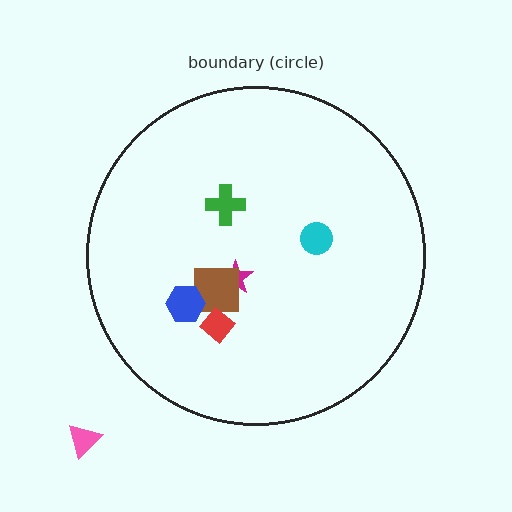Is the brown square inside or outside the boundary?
Inside.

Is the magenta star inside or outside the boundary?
Inside.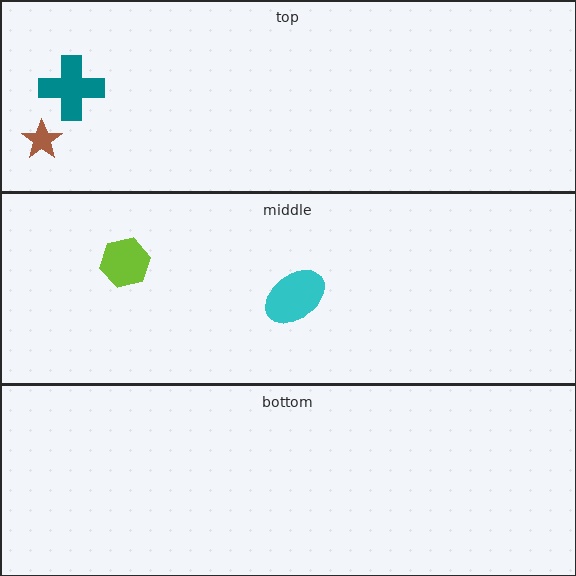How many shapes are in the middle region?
2.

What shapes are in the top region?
The teal cross, the brown star.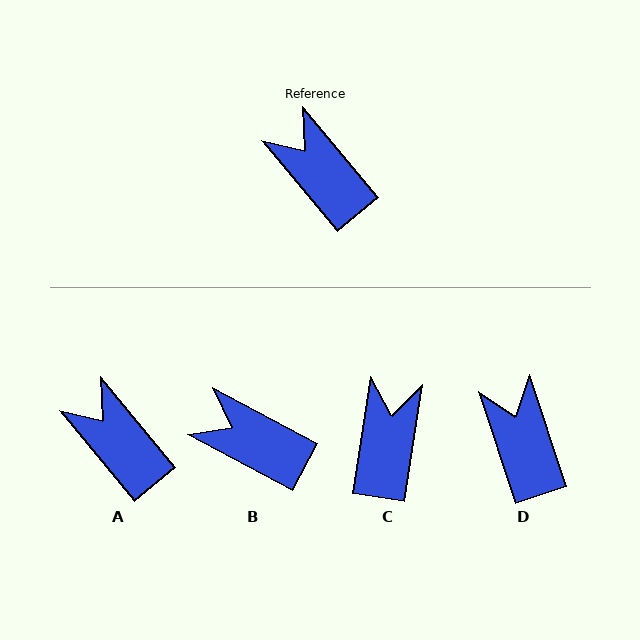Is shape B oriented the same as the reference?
No, it is off by about 22 degrees.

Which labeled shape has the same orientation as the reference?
A.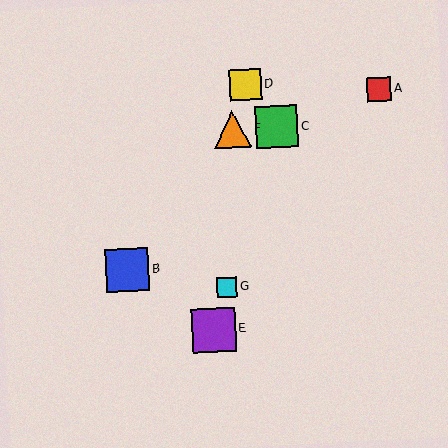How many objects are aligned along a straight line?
3 objects (C, E, G) are aligned along a straight line.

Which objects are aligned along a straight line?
Objects C, E, G are aligned along a straight line.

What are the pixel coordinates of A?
Object A is at (379, 89).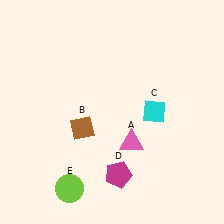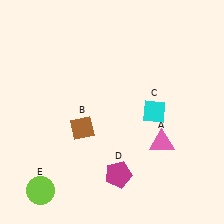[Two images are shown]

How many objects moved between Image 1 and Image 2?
2 objects moved between the two images.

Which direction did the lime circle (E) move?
The lime circle (E) moved left.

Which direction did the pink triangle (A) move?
The pink triangle (A) moved right.